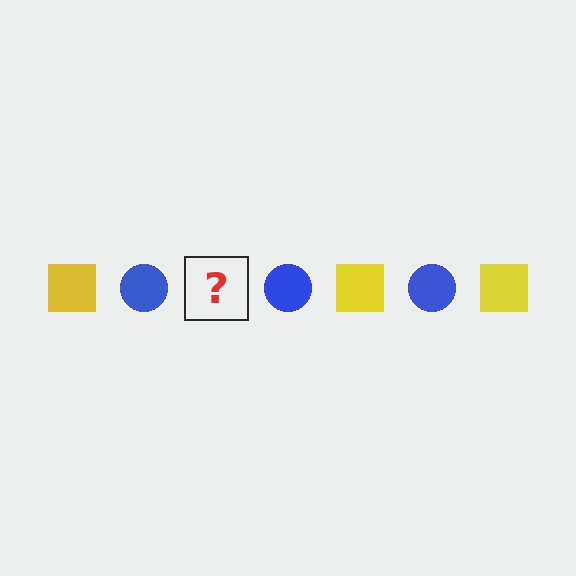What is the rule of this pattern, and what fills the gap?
The rule is that the pattern alternates between yellow square and blue circle. The gap should be filled with a yellow square.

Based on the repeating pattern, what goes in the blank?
The blank should be a yellow square.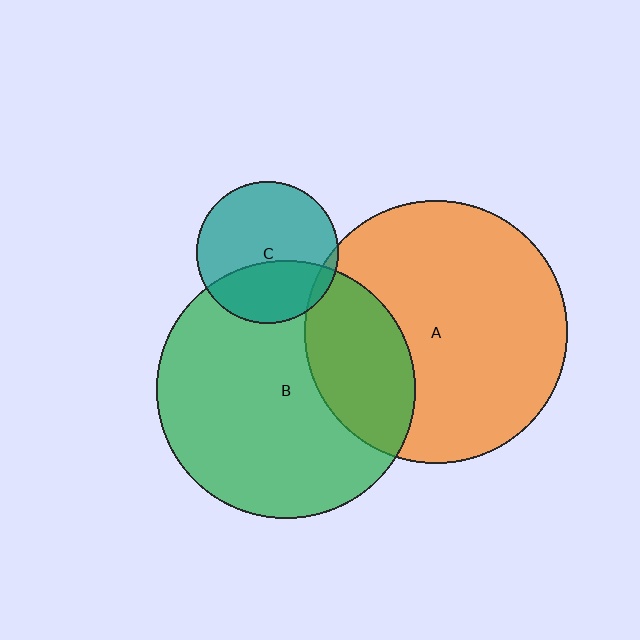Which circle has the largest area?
Circle A (orange).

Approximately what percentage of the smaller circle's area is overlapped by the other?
Approximately 35%.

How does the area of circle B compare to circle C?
Approximately 3.3 times.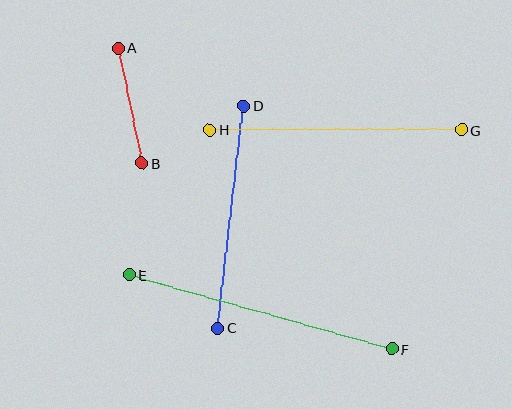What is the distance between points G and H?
The distance is approximately 251 pixels.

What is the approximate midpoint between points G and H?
The midpoint is at approximately (336, 130) pixels.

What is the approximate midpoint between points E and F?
The midpoint is at approximately (260, 312) pixels.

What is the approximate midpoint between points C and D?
The midpoint is at approximately (231, 217) pixels.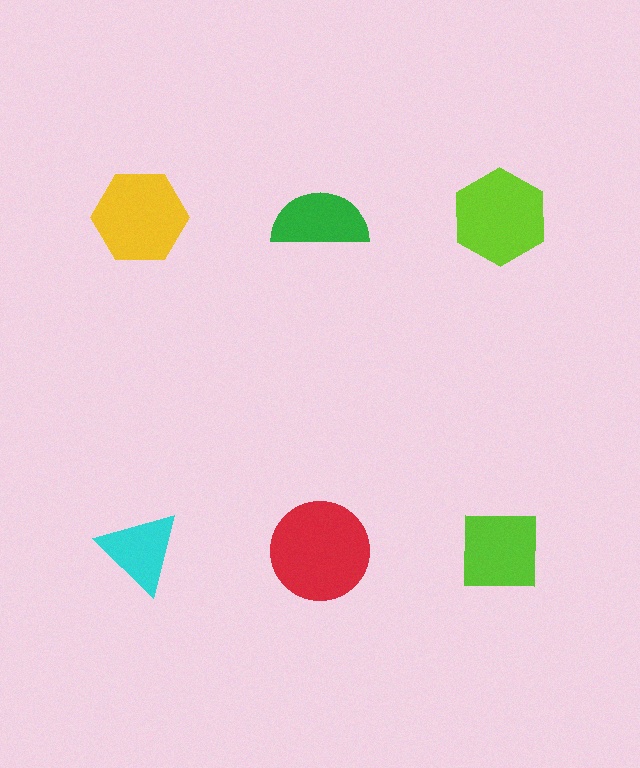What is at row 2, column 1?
A cyan triangle.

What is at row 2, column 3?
A lime square.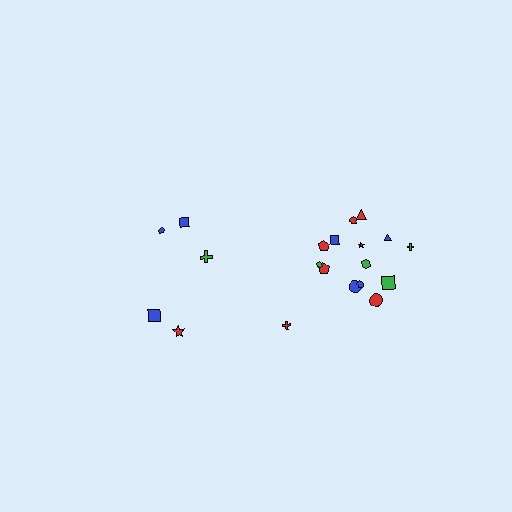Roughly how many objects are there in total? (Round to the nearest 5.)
Roughly 20 objects in total.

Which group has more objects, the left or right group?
The right group.